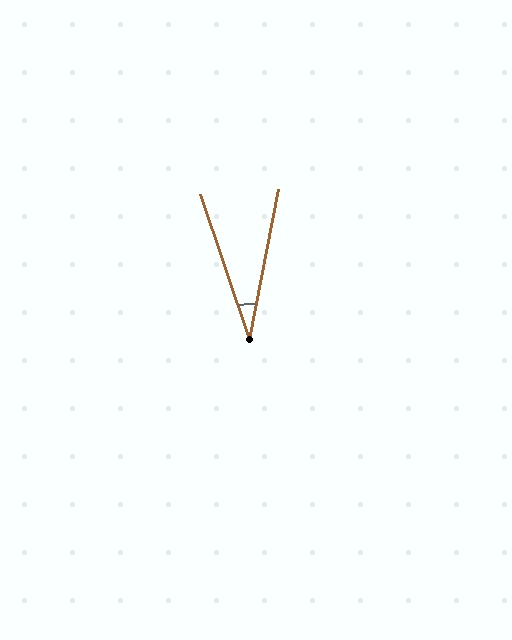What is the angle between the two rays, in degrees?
Approximately 29 degrees.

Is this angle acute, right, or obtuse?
It is acute.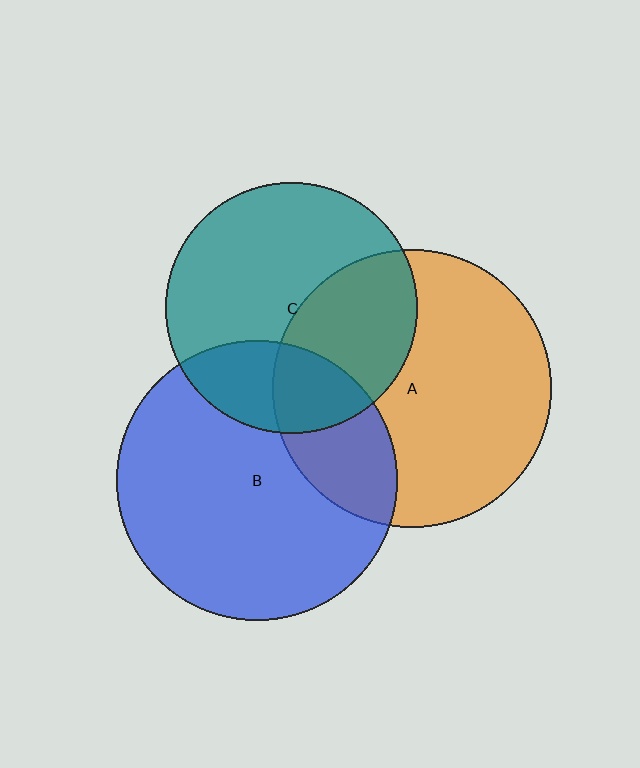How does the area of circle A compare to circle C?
Approximately 1.2 times.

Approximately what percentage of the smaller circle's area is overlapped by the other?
Approximately 40%.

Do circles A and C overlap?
Yes.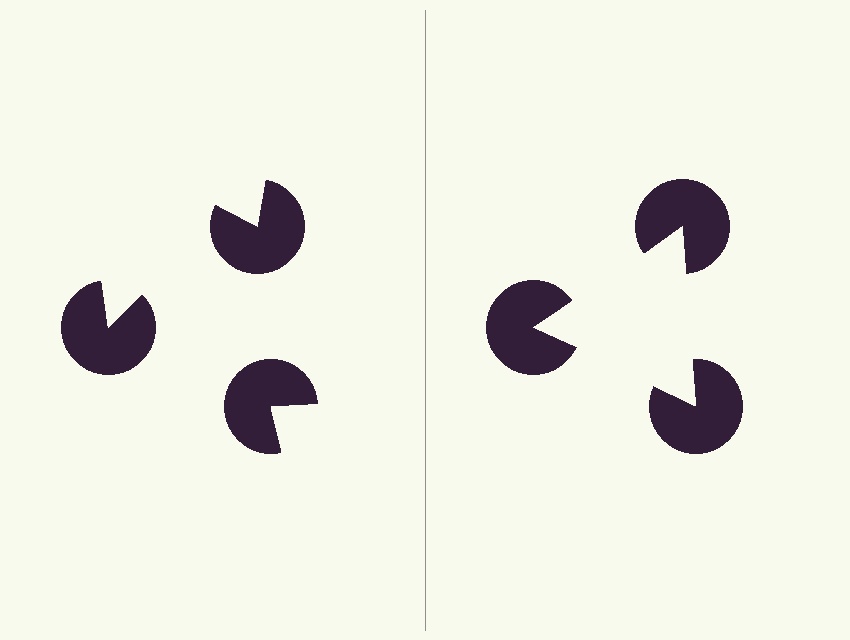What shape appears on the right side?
An illusory triangle.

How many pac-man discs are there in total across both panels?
6 — 3 on each side.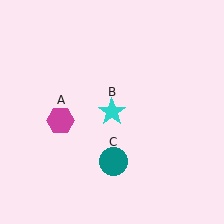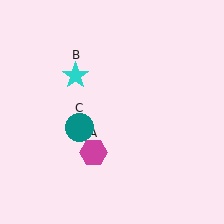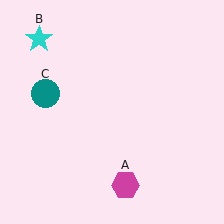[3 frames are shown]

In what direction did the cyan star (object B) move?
The cyan star (object B) moved up and to the left.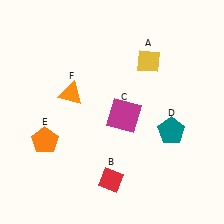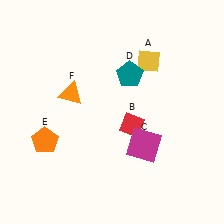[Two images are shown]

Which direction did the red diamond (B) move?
The red diamond (B) moved up.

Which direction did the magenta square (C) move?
The magenta square (C) moved down.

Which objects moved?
The objects that moved are: the red diamond (B), the magenta square (C), the teal pentagon (D).